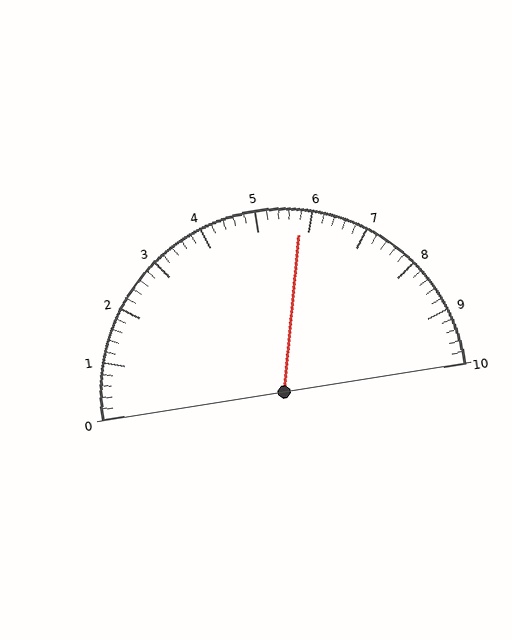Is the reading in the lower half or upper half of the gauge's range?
The reading is in the upper half of the range (0 to 10).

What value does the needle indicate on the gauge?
The needle indicates approximately 5.8.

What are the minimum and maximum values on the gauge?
The gauge ranges from 0 to 10.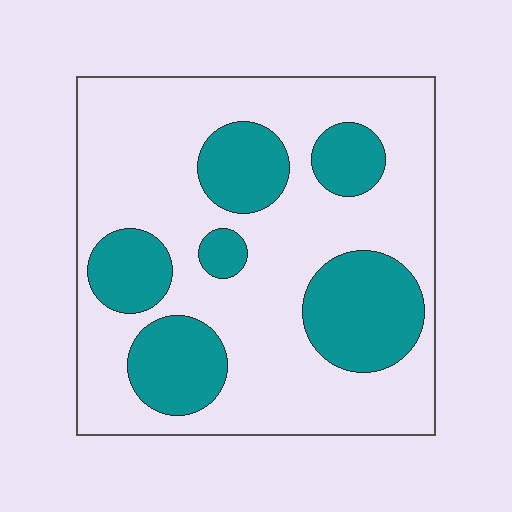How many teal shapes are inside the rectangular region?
6.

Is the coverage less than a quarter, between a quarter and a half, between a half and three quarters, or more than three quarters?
Between a quarter and a half.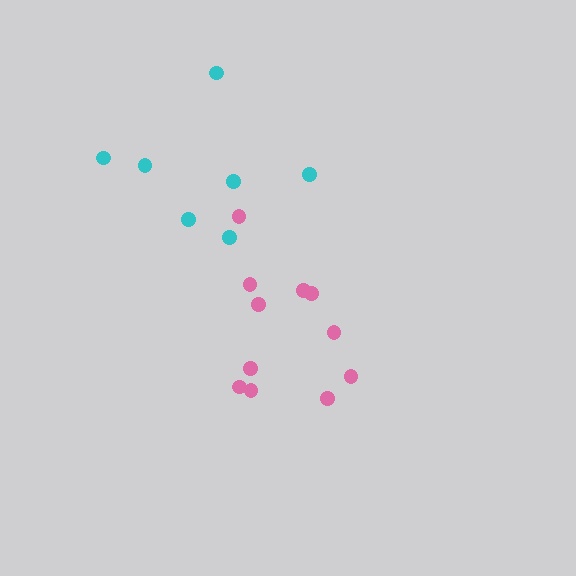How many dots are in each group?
Group 1: 11 dots, Group 2: 7 dots (18 total).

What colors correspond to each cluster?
The clusters are colored: pink, cyan.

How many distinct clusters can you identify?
There are 2 distinct clusters.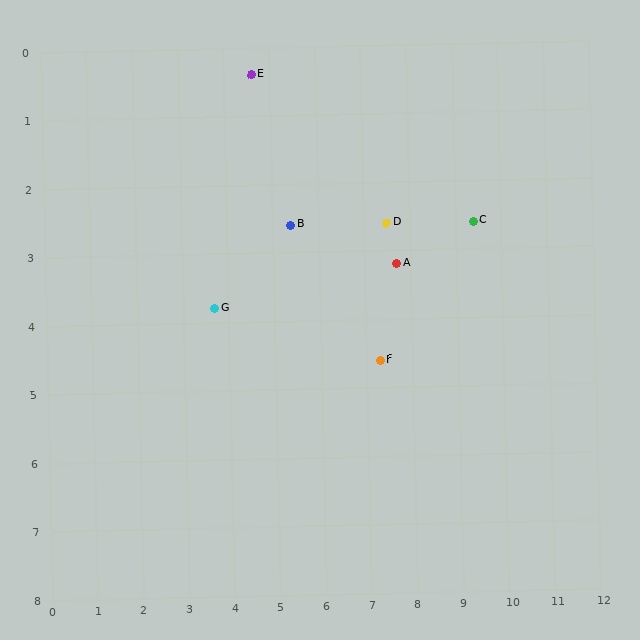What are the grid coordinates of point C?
Point C is at approximately (9.4, 2.6).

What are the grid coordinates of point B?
Point B is at approximately (5.4, 2.6).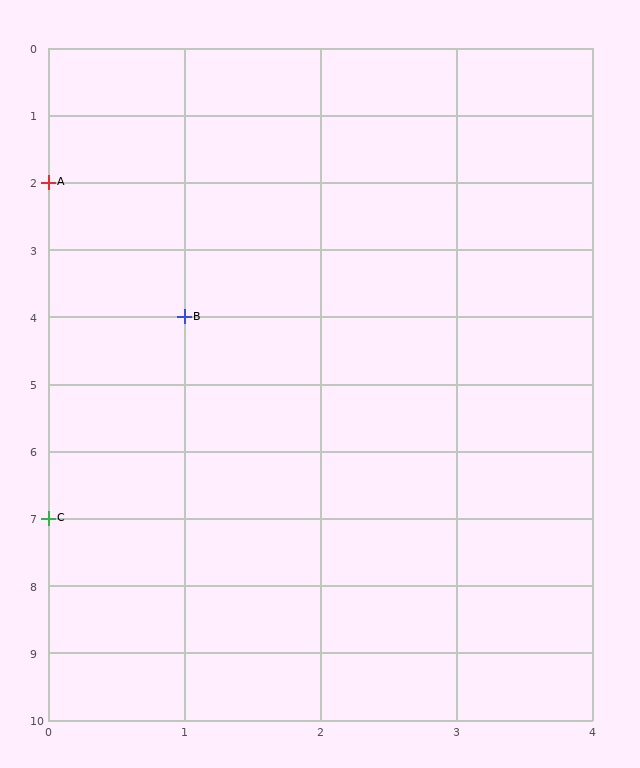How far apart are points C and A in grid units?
Points C and A are 5 rows apart.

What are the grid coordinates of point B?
Point B is at grid coordinates (1, 4).